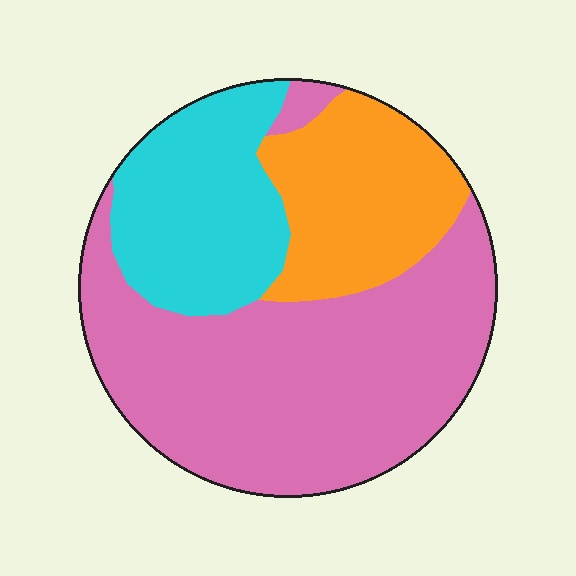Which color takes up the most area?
Pink, at roughly 55%.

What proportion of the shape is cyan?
Cyan covers roughly 25% of the shape.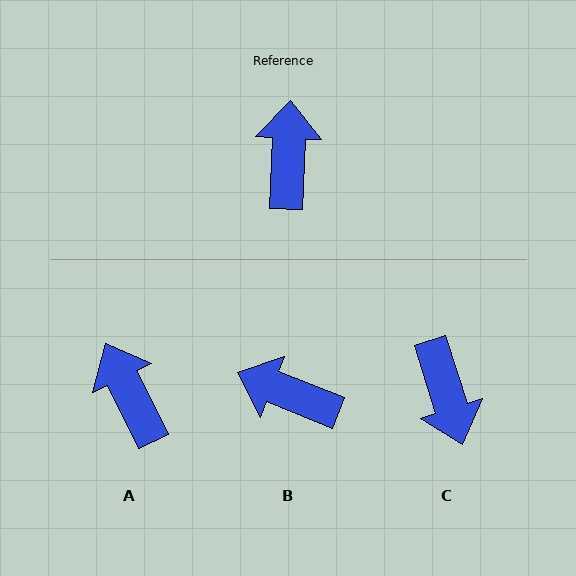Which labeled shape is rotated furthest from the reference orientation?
C, about 160 degrees away.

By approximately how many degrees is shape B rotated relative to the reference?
Approximately 71 degrees counter-clockwise.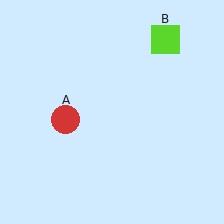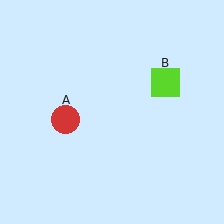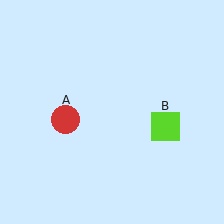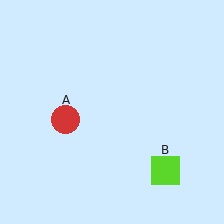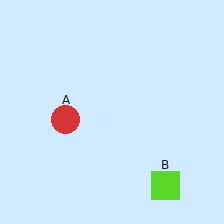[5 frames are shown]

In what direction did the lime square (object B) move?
The lime square (object B) moved down.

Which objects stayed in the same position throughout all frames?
Red circle (object A) remained stationary.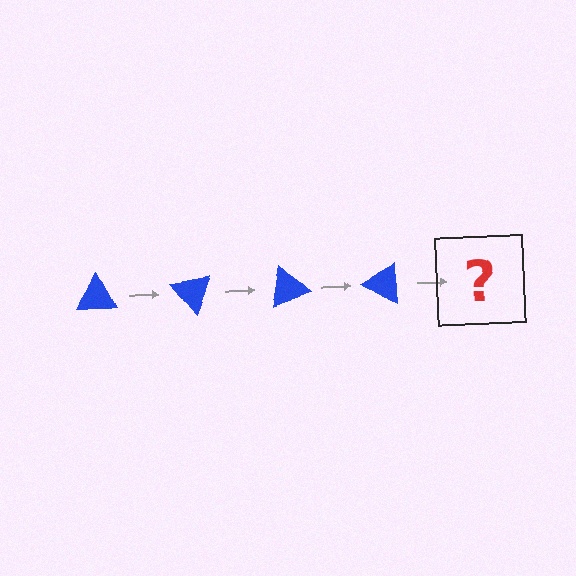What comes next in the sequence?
The next element should be a blue triangle rotated 200 degrees.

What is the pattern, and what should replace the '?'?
The pattern is that the triangle rotates 50 degrees each step. The '?' should be a blue triangle rotated 200 degrees.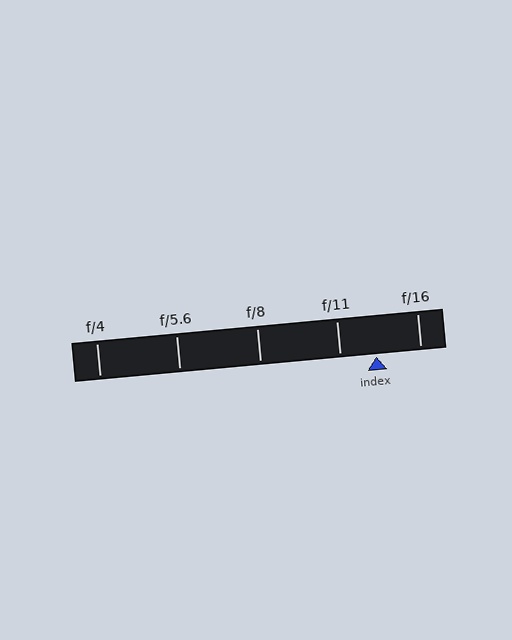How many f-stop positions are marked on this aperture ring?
There are 5 f-stop positions marked.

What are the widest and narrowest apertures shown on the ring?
The widest aperture shown is f/4 and the narrowest is f/16.